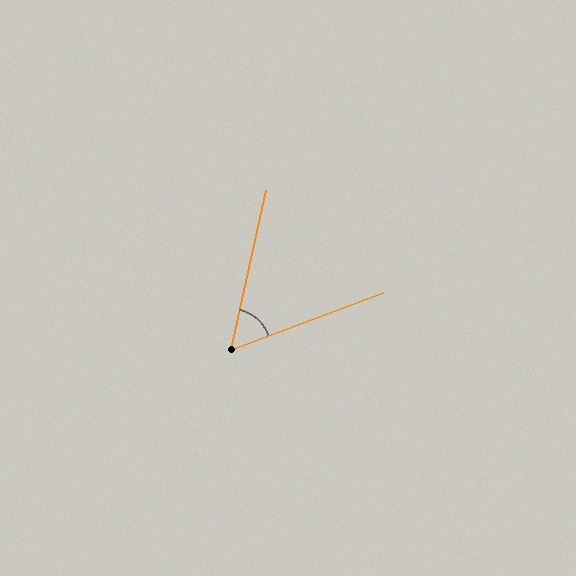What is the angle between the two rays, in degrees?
Approximately 57 degrees.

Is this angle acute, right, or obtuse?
It is acute.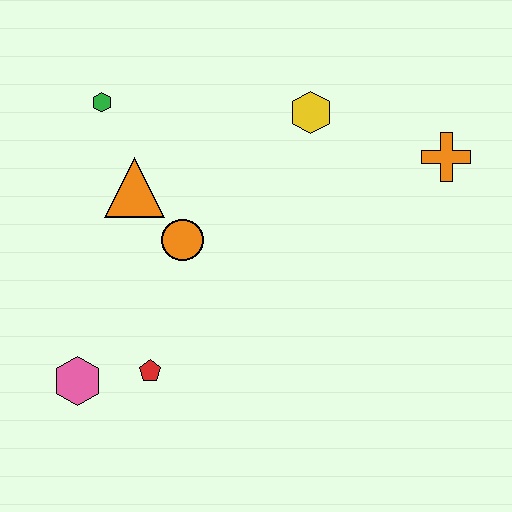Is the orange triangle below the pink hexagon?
No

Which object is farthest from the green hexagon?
The orange cross is farthest from the green hexagon.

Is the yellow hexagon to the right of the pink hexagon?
Yes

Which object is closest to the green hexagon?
The orange triangle is closest to the green hexagon.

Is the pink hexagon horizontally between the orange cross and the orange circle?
No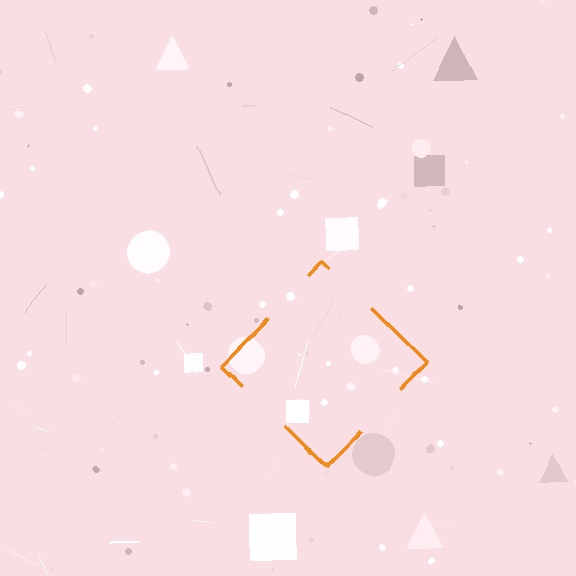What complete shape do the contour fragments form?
The contour fragments form a diamond.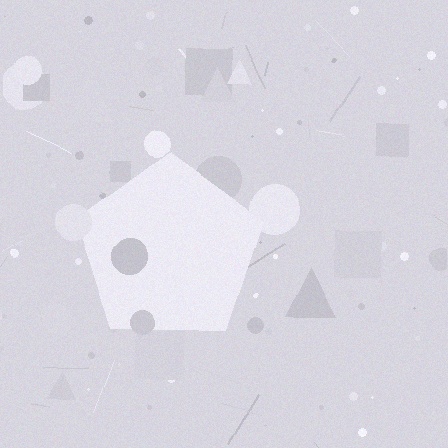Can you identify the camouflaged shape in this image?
The camouflaged shape is a pentagon.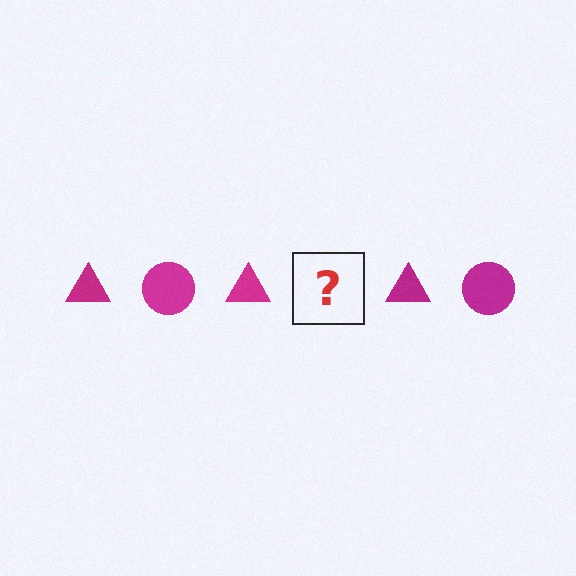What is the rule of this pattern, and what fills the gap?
The rule is that the pattern cycles through triangle, circle shapes in magenta. The gap should be filled with a magenta circle.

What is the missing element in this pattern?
The missing element is a magenta circle.